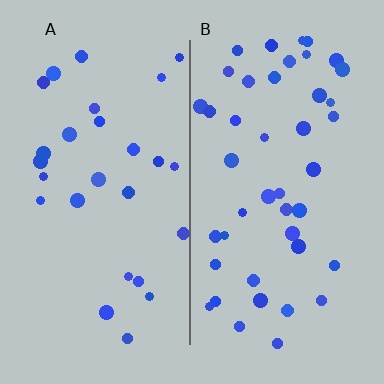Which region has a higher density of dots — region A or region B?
B (the right).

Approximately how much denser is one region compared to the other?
Approximately 1.7× — region B over region A.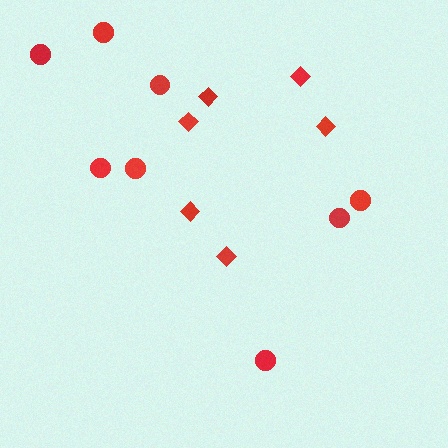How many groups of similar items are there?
There are 2 groups: one group of diamonds (6) and one group of circles (8).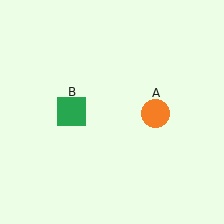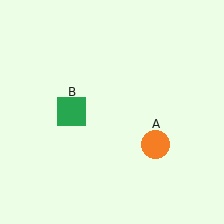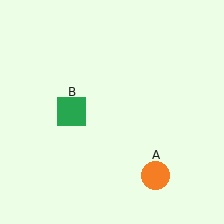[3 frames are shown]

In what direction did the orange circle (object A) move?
The orange circle (object A) moved down.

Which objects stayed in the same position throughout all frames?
Green square (object B) remained stationary.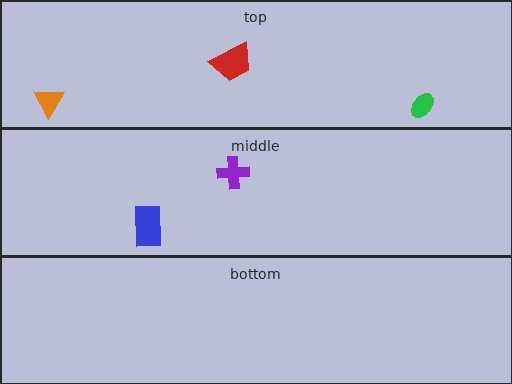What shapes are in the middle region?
The blue rectangle, the purple cross.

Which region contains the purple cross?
The middle region.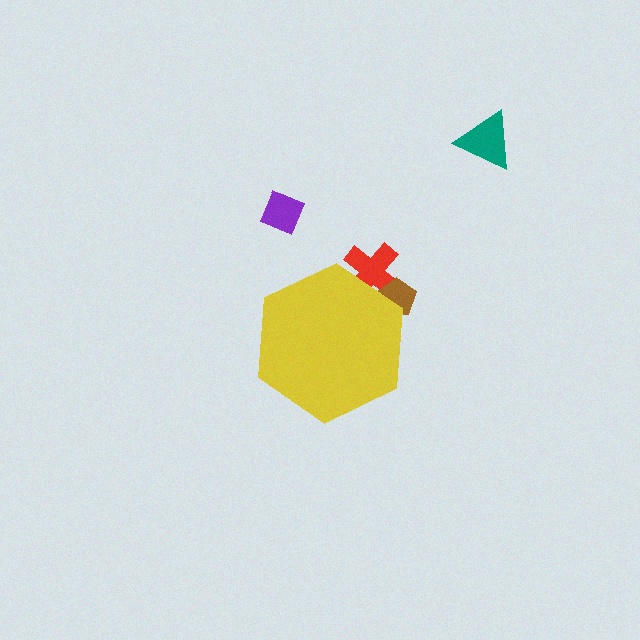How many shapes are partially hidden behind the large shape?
2 shapes are partially hidden.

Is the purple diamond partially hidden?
No, the purple diamond is fully visible.